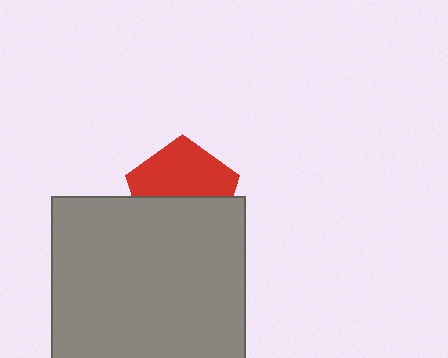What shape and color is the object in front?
The object in front is a gray square.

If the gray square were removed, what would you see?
You would see the complete red pentagon.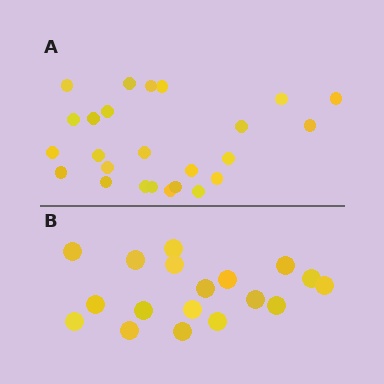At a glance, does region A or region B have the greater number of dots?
Region A (the top region) has more dots.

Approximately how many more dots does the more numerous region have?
Region A has roughly 8 or so more dots than region B.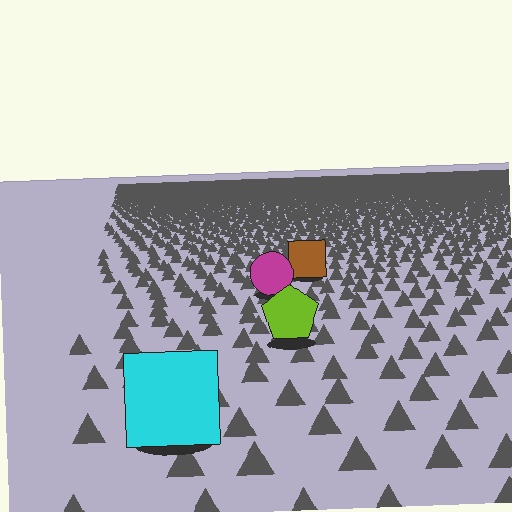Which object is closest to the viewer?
The cyan square is closest. The texture marks near it are larger and more spread out.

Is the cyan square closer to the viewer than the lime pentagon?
Yes. The cyan square is closer — you can tell from the texture gradient: the ground texture is coarser near it.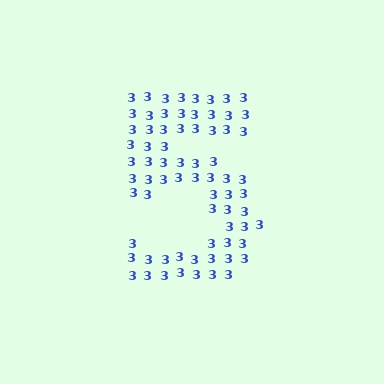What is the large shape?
The large shape is the digit 5.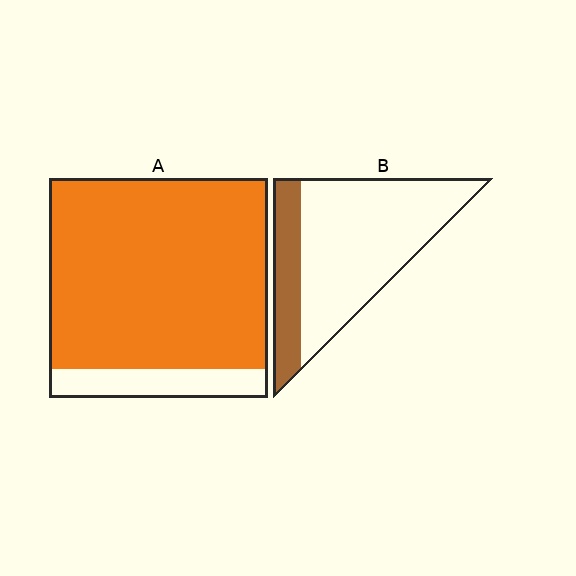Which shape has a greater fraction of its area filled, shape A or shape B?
Shape A.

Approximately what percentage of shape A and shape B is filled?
A is approximately 85% and B is approximately 25%.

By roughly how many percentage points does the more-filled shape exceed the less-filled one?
By roughly 65 percentage points (A over B).